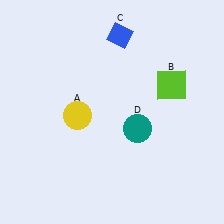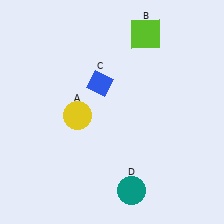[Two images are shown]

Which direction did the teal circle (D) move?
The teal circle (D) moved down.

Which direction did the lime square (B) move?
The lime square (B) moved up.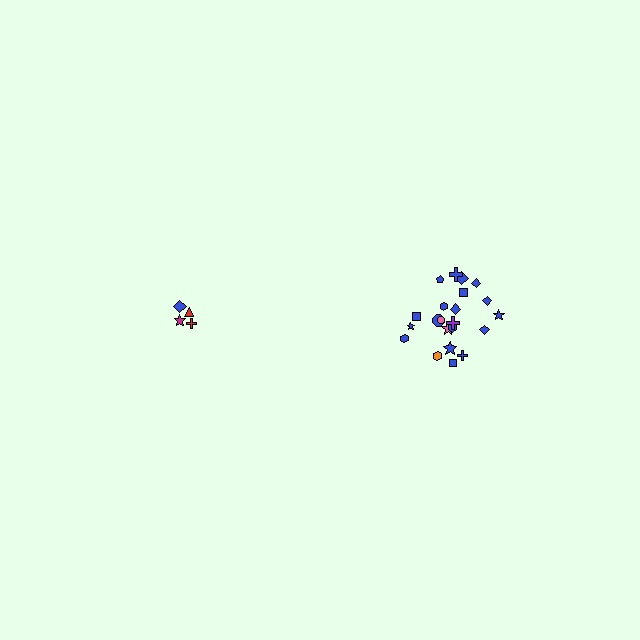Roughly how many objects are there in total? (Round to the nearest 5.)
Roughly 25 objects in total.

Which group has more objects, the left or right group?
The right group.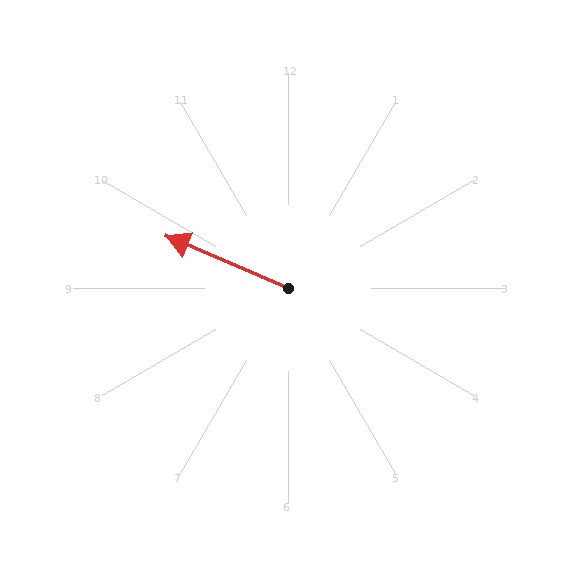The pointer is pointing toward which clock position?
Roughly 10 o'clock.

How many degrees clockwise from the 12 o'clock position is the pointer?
Approximately 293 degrees.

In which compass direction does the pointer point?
Northwest.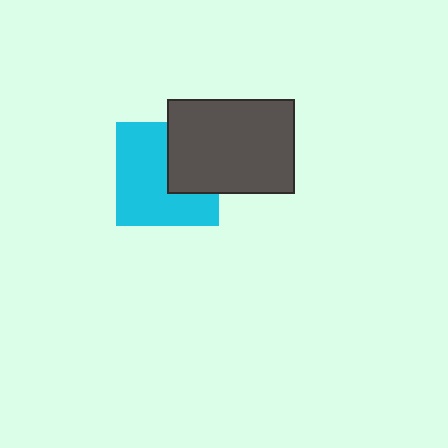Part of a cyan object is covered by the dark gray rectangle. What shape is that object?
It is a square.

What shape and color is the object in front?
The object in front is a dark gray rectangle.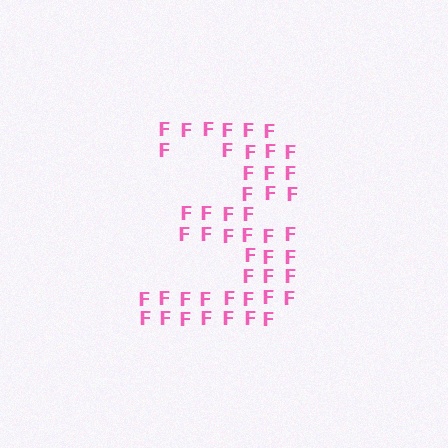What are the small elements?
The small elements are letter F's.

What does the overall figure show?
The overall figure shows the digit 3.